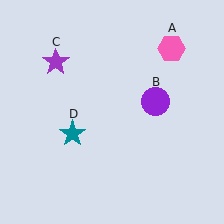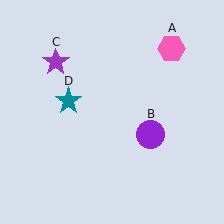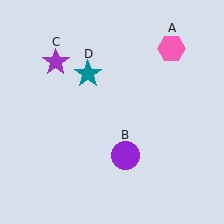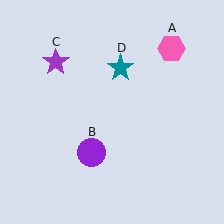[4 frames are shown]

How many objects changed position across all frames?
2 objects changed position: purple circle (object B), teal star (object D).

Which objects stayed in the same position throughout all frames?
Pink hexagon (object A) and purple star (object C) remained stationary.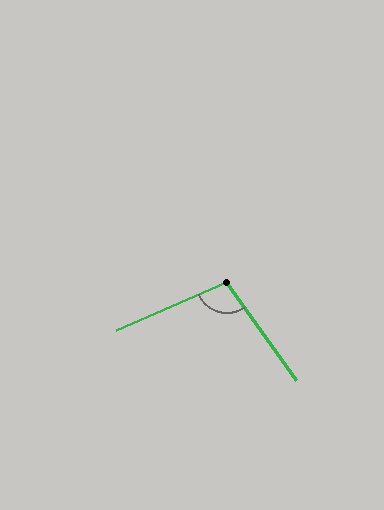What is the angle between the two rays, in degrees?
Approximately 102 degrees.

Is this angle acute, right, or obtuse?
It is obtuse.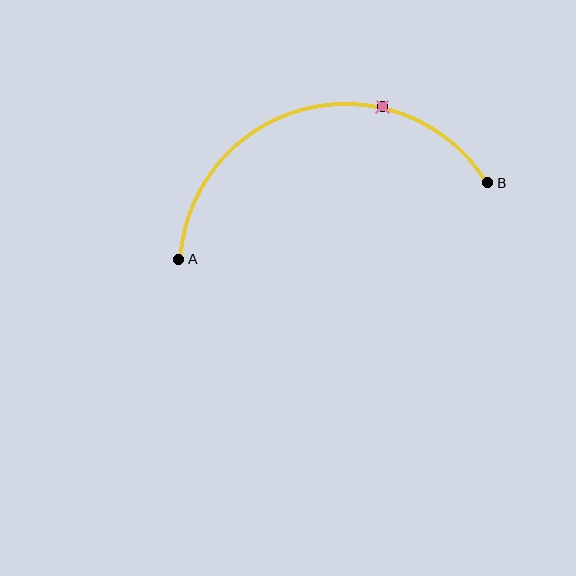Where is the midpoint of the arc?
The arc midpoint is the point on the curve farthest from the straight line joining A and B. It sits above that line.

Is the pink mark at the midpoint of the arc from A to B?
No. The pink mark lies on the arc but is closer to endpoint B. The arc midpoint would be at the point on the curve equidistant along the arc from both A and B.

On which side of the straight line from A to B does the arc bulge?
The arc bulges above the straight line connecting A and B.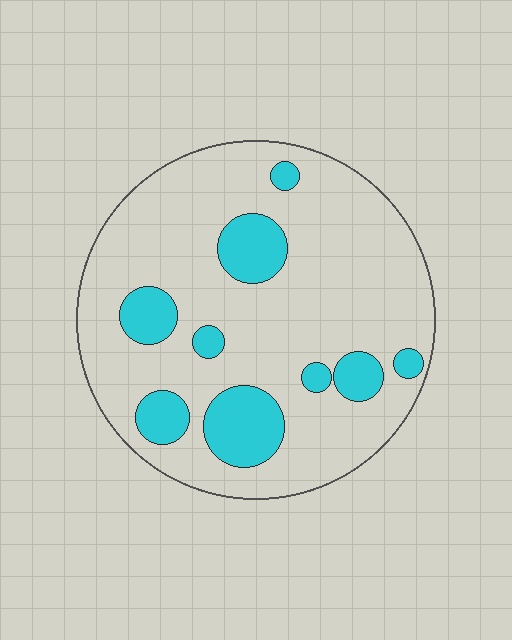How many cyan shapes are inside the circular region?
9.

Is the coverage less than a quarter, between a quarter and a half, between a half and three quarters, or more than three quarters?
Less than a quarter.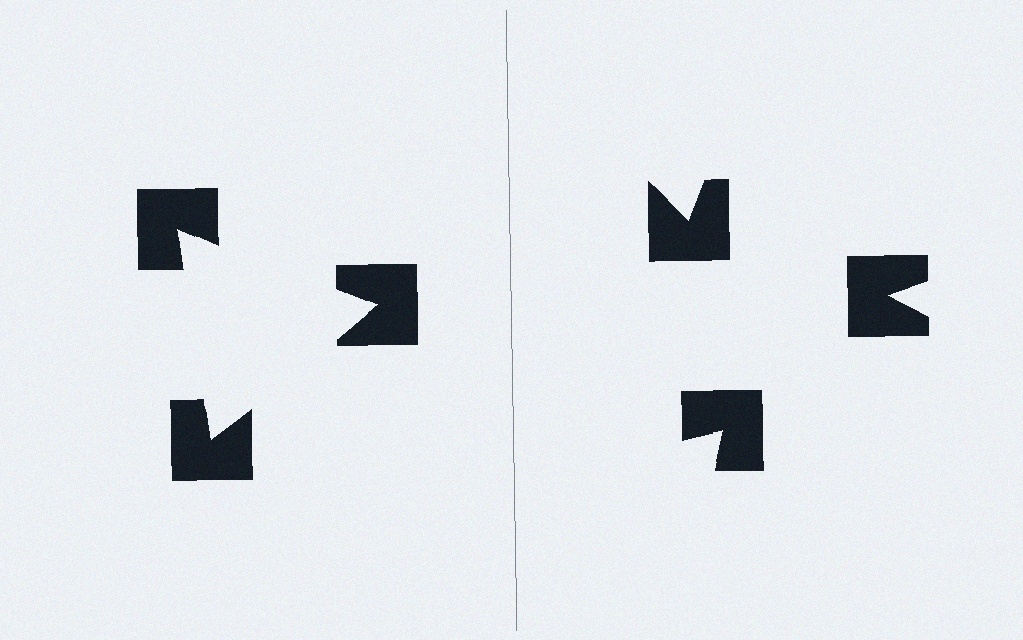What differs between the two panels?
The notched squares are positioned identically on both sides; only the wedge orientations differ. On the left they align to a triangle; on the right they are misaligned.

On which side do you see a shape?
An illusory triangle appears on the left side. On the right side the wedge cuts are rotated, so no coherent shape forms.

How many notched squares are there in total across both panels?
6 — 3 on each side.